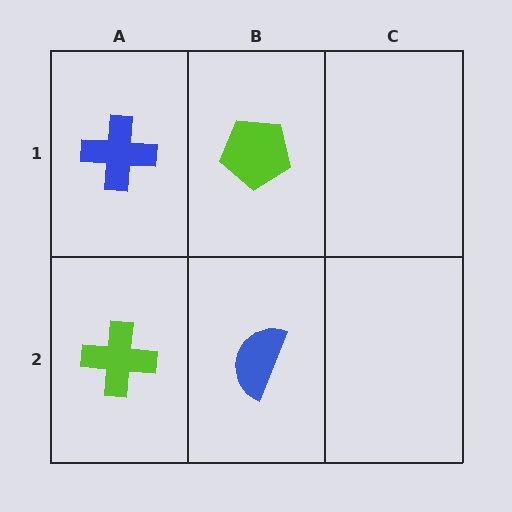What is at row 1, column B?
A lime pentagon.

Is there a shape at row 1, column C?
No, that cell is empty.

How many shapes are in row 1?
2 shapes.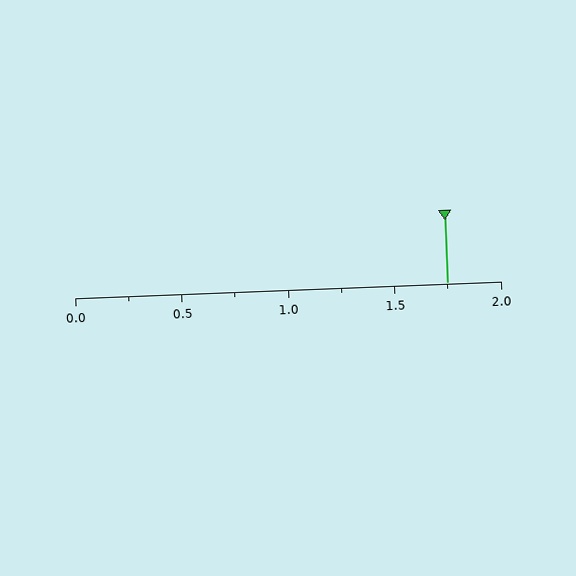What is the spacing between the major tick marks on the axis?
The major ticks are spaced 0.5 apart.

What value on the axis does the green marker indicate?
The marker indicates approximately 1.75.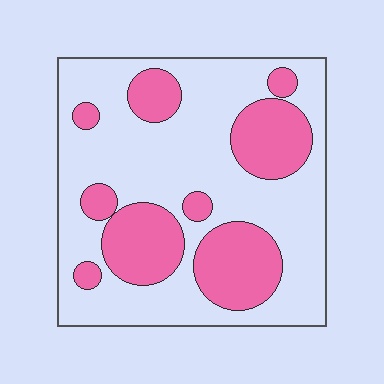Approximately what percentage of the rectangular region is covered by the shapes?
Approximately 30%.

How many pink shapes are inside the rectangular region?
9.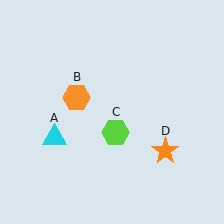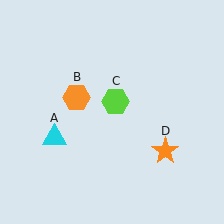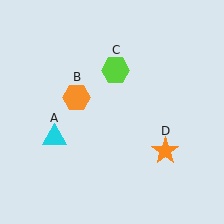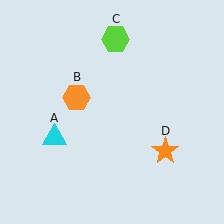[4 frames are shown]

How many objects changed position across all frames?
1 object changed position: lime hexagon (object C).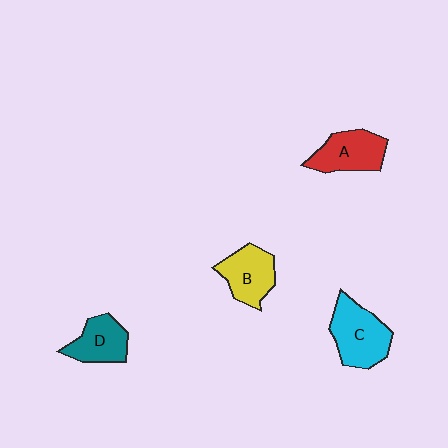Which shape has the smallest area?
Shape D (teal).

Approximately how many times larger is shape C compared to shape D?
Approximately 1.4 times.